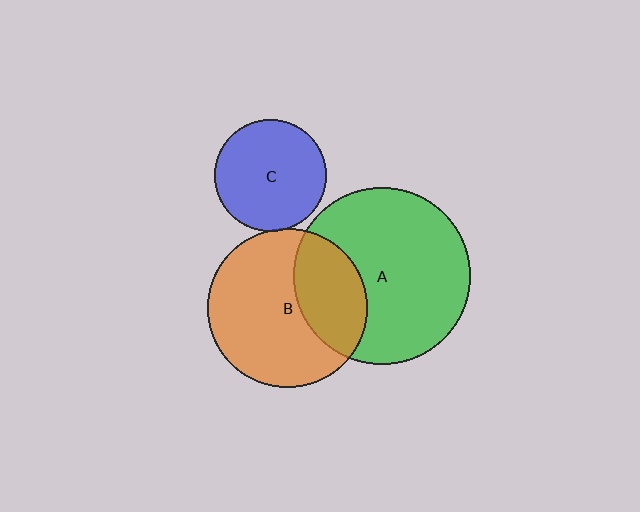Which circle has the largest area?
Circle A (green).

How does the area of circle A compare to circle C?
Approximately 2.5 times.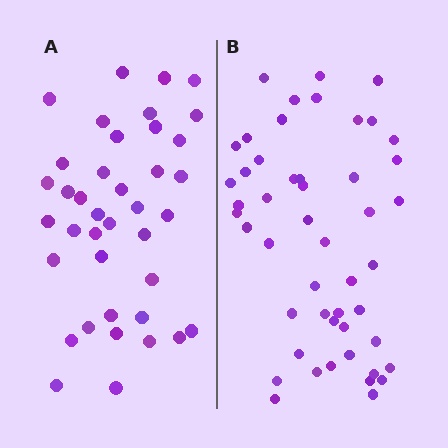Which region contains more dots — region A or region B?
Region B (the right region) has more dots.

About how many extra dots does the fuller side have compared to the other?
Region B has roughly 10 or so more dots than region A.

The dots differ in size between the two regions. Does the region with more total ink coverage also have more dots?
No. Region A has more total ink coverage because its dots are larger, but region B actually contains more individual dots. Total area can be misleading — the number of items is what matters here.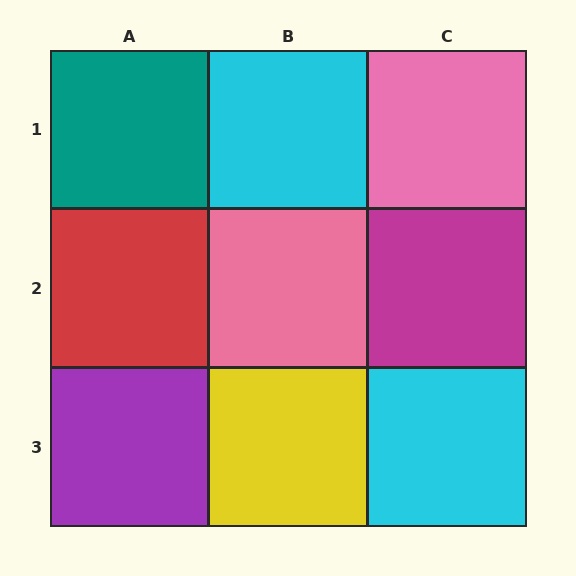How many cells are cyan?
2 cells are cyan.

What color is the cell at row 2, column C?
Magenta.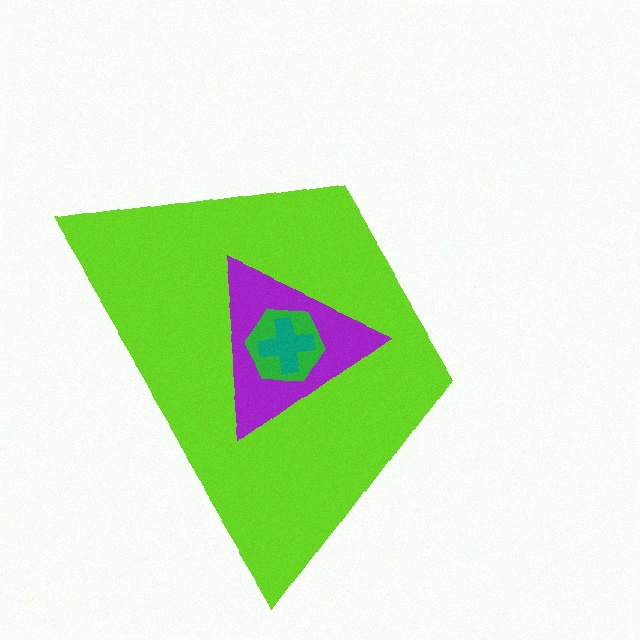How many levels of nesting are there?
4.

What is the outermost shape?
The lime trapezoid.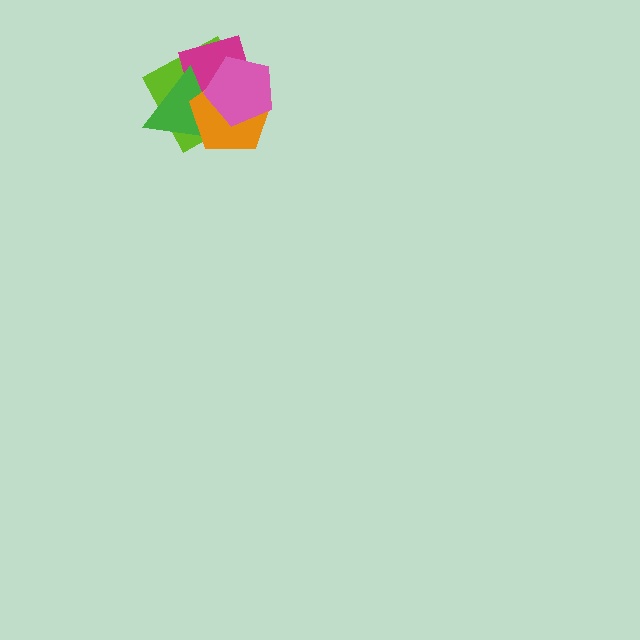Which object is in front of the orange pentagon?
The pink pentagon is in front of the orange pentagon.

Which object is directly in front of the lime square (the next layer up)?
The magenta square is directly in front of the lime square.